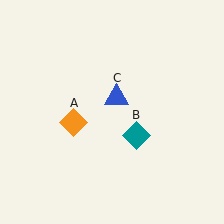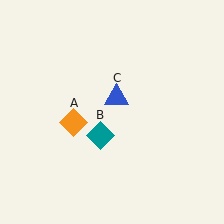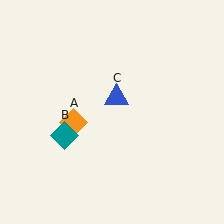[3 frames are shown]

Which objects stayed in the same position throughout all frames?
Orange diamond (object A) and blue triangle (object C) remained stationary.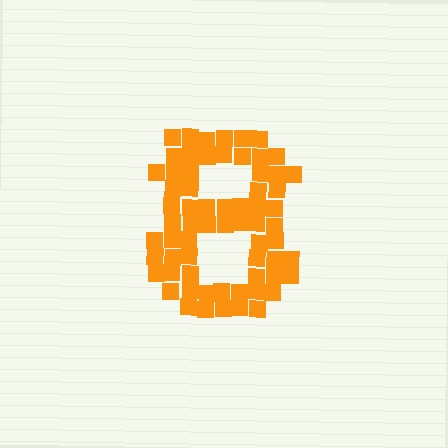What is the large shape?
The large shape is the digit 8.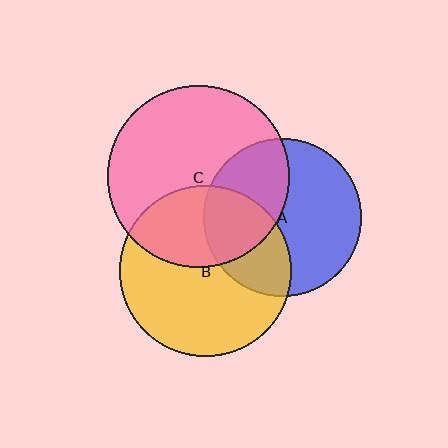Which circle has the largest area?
Circle C (pink).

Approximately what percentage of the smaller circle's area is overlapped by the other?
Approximately 35%.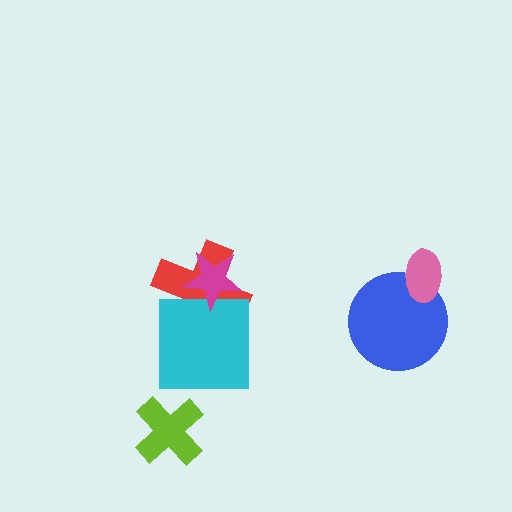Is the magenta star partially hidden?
No, no other shape covers it.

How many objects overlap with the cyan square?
2 objects overlap with the cyan square.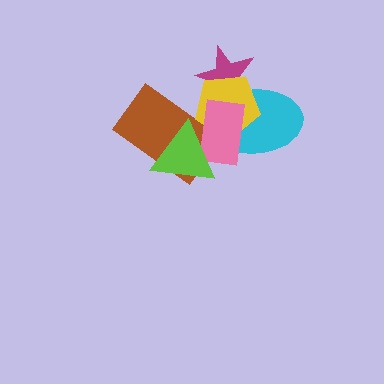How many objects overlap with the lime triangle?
2 objects overlap with the lime triangle.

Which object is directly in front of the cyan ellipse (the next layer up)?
The yellow pentagon is directly in front of the cyan ellipse.